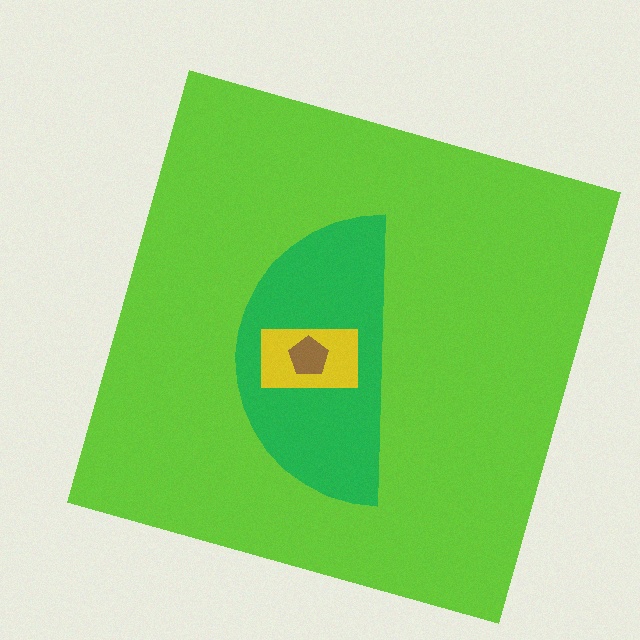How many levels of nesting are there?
4.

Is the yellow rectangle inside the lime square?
Yes.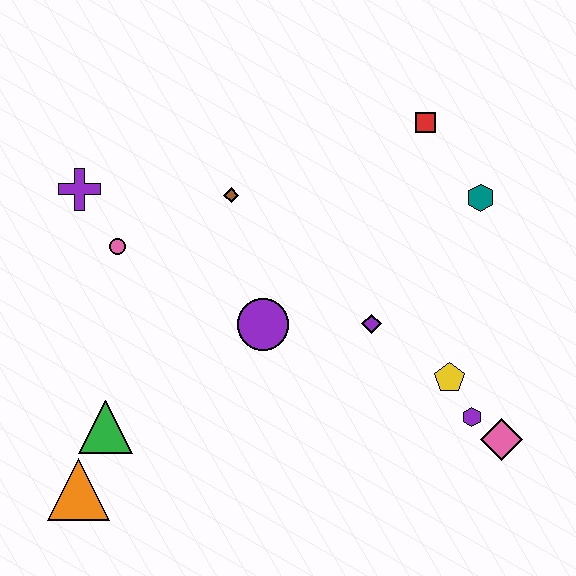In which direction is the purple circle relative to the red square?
The purple circle is below the red square.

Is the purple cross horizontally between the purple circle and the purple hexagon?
No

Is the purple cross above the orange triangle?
Yes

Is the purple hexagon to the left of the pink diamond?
Yes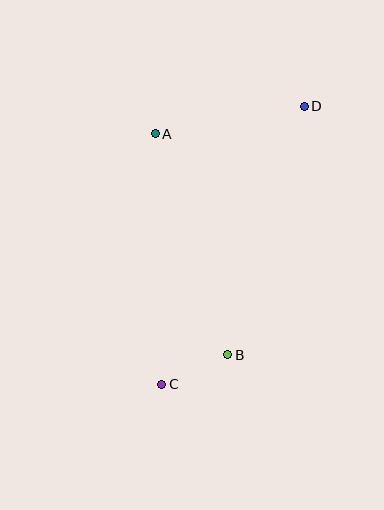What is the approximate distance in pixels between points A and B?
The distance between A and B is approximately 233 pixels.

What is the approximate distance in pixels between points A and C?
The distance between A and C is approximately 251 pixels.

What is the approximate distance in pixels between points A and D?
The distance between A and D is approximately 151 pixels.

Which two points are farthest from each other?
Points C and D are farthest from each other.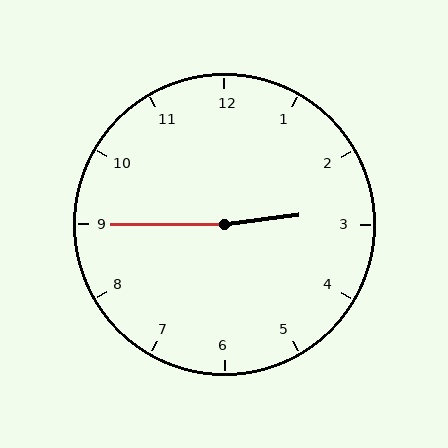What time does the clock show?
2:45.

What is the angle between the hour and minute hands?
Approximately 172 degrees.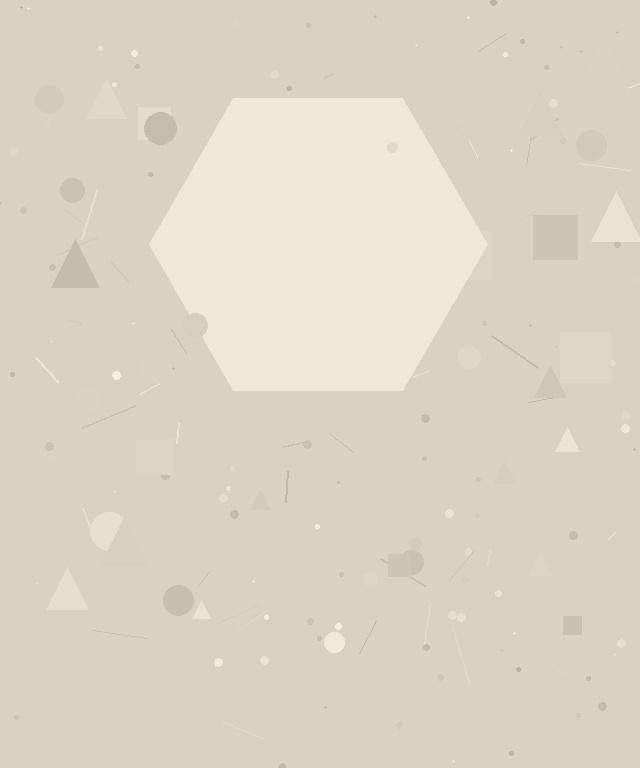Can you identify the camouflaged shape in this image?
The camouflaged shape is a hexagon.